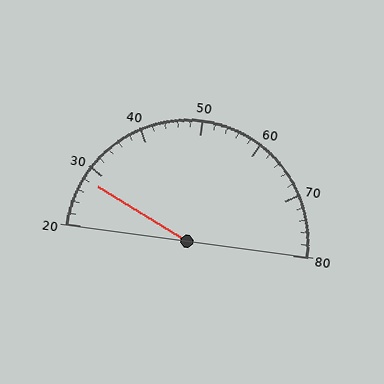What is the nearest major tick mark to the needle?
The nearest major tick mark is 30.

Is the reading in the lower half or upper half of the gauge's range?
The reading is in the lower half of the range (20 to 80).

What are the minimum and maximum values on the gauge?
The gauge ranges from 20 to 80.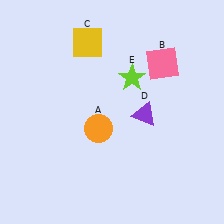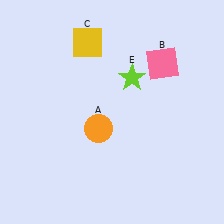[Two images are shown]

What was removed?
The purple triangle (D) was removed in Image 2.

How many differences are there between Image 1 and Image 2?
There is 1 difference between the two images.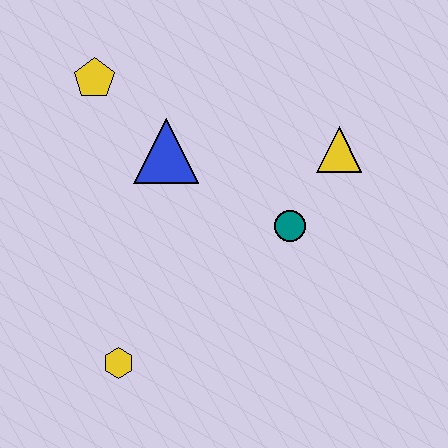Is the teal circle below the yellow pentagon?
Yes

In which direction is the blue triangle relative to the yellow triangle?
The blue triangle is to the left of the yellow triangle.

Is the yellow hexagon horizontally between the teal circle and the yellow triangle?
No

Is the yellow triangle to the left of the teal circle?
No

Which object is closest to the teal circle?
The yellow triangle is closest to the teal circle.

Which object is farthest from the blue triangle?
The yellow hexagon is farthest from the blue triangle.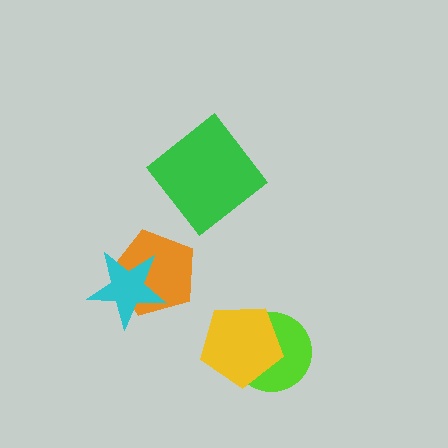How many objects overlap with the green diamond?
0 objects overlap with the green diamond.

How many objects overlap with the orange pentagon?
1 object overlaps with the orange pentagon.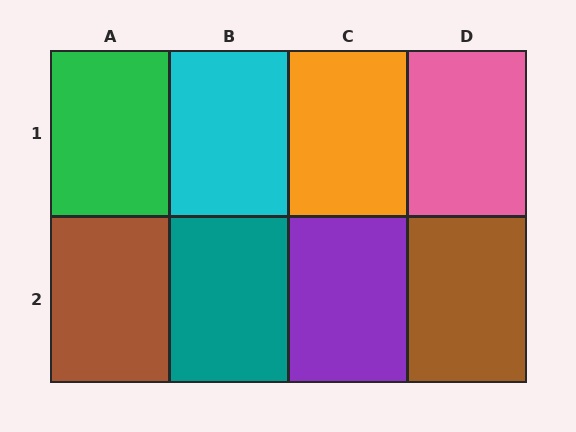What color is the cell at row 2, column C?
Purple.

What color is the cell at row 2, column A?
Brown.